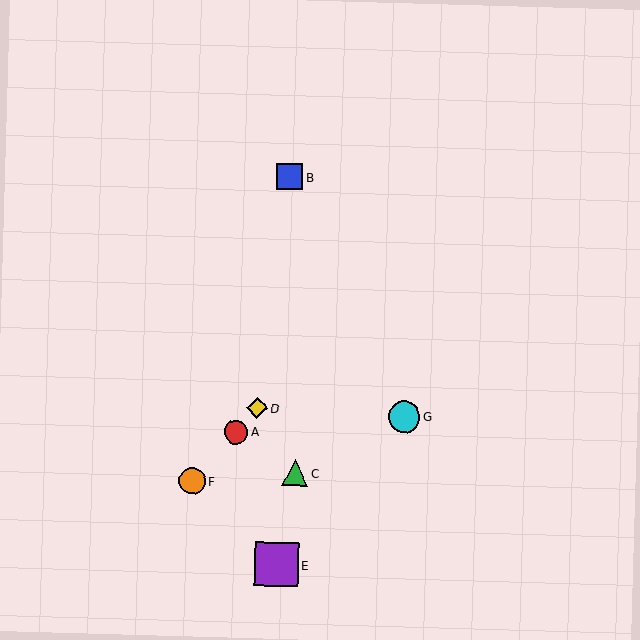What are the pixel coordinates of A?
Object A is at (236, 432).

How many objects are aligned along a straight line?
3 objects (A, D, F) are aligned along a straight line.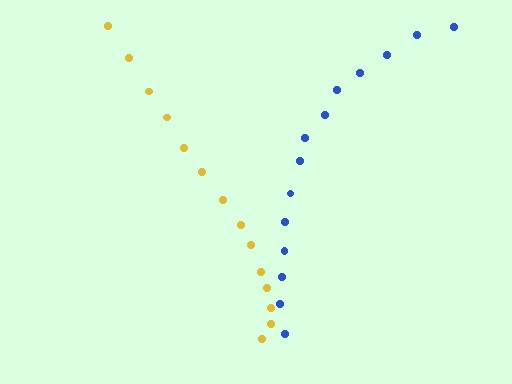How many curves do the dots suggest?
There are 2 distinct paths.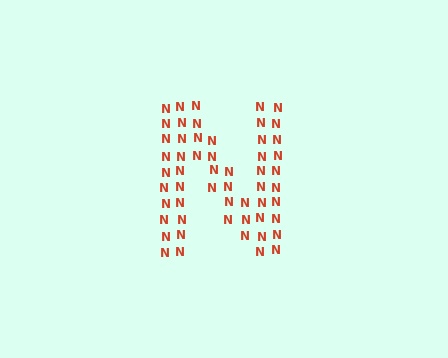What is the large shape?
The large shape is the letter N.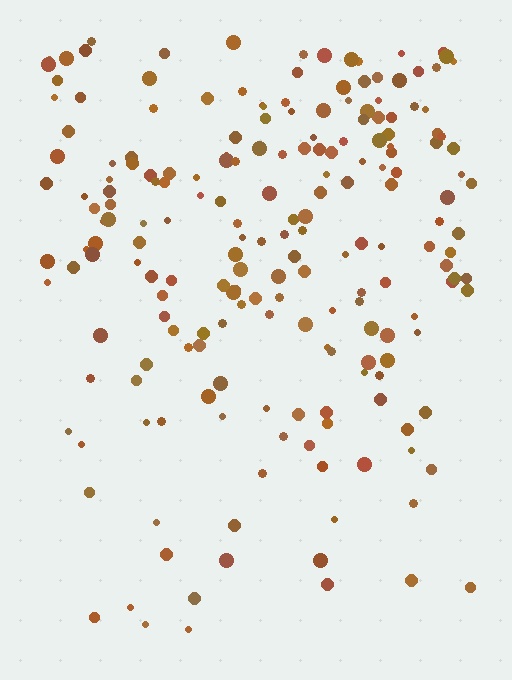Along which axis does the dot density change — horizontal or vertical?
Vertical.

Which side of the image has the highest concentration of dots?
The top.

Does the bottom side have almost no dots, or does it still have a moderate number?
Still a moderate number, just noticeably fewer than the top.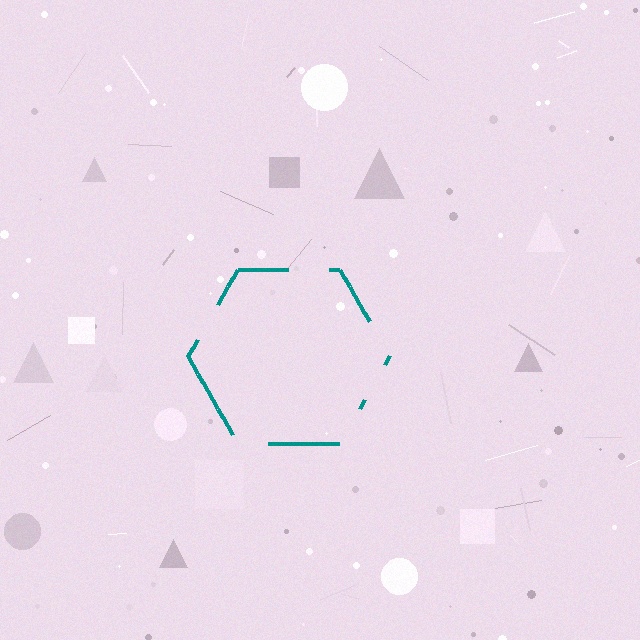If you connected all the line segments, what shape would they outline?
They would outline a hexagon.